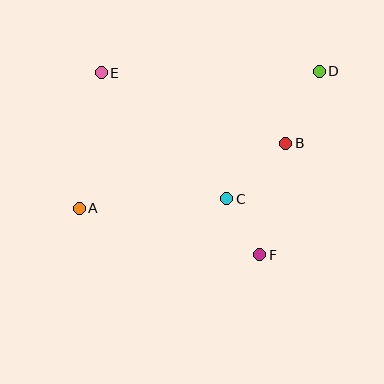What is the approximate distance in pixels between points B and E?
The distance between B and E is approximately 197 pixels.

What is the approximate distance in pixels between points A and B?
The distance between A and B is approximately 217 pixels.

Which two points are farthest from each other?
Points A and D are farthest from each other.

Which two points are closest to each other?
Points C and F are closest to each other.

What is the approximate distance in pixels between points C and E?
The distance between C and E is approximately 178 pixels.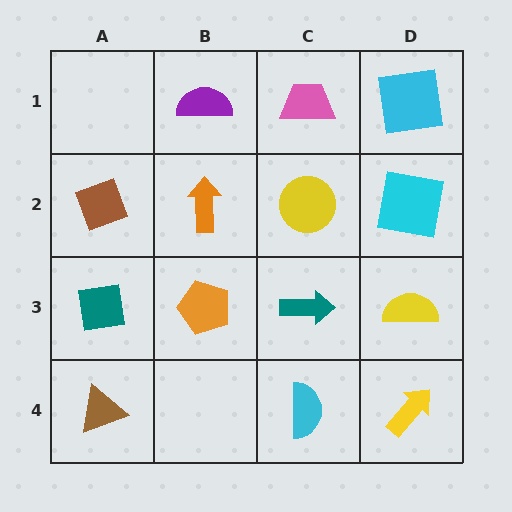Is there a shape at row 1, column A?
No, that cell is empty.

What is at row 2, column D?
A cyan square.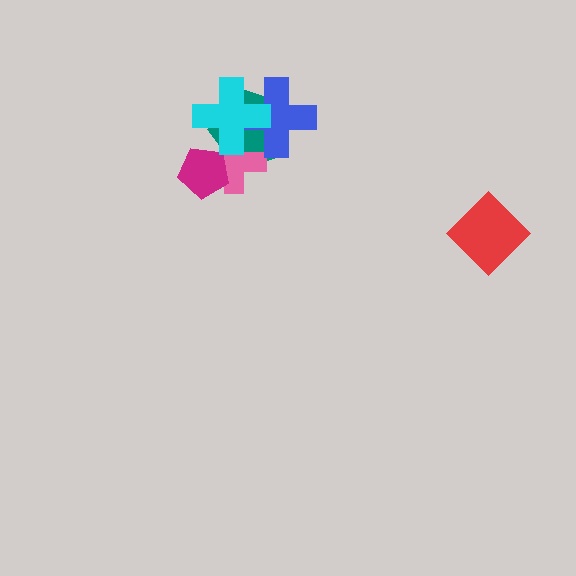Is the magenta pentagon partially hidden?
No, no other shape covers it.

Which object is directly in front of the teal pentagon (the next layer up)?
The pink cross is directly in front of the teal pentagon.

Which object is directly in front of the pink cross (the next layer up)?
The blue cross is directly in front of the pink cross.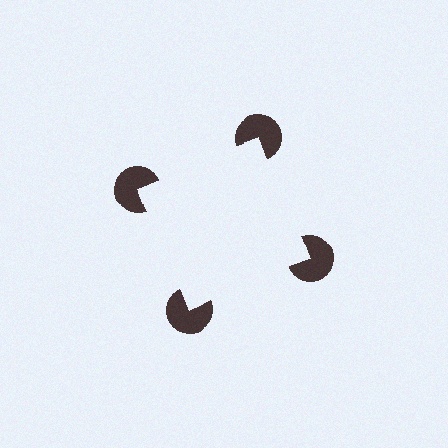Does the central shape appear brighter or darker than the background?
It typically appears slightly brighter than the background, even though no actual brightness change is drawn.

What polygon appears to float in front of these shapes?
An illusory square — its edges are inferred from the aligned wedge cuts in the pac-man discs, not physically drawn.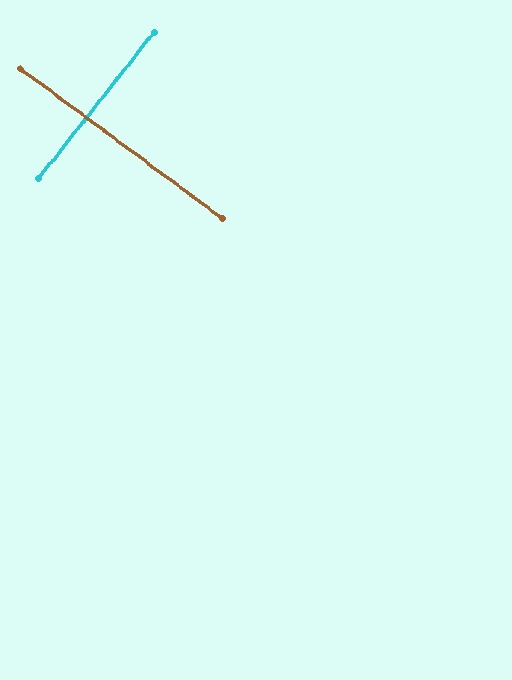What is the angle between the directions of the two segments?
Approximately 88 degrees.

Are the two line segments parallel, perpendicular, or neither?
Perpendicular — they meet at approximately 88°.